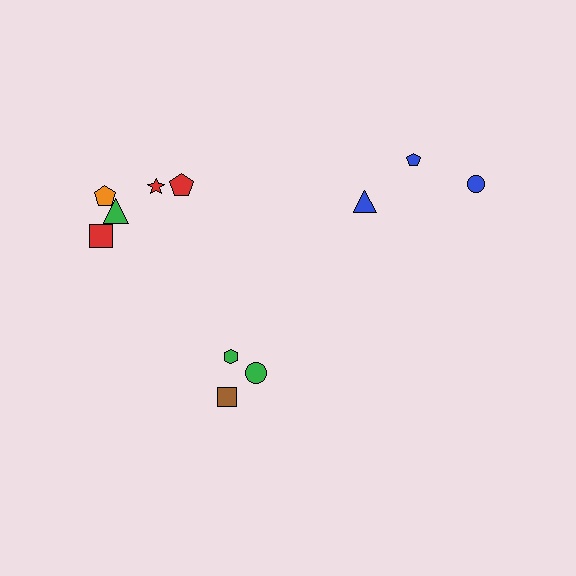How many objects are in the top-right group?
There are 3 objects.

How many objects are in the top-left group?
There are 5 objects.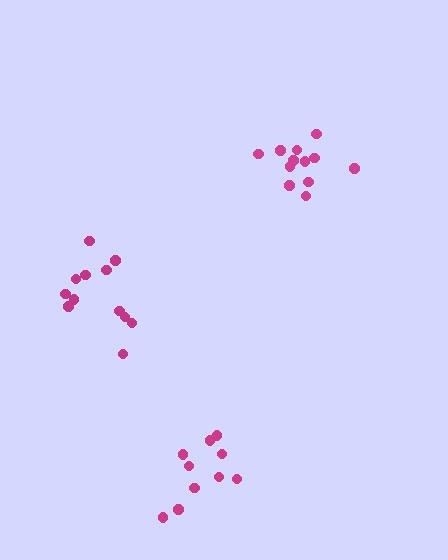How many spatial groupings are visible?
There are 3 spatial groupings.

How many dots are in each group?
Group 1: 10 dots, Group 2: 12 dots, Group 3: 12 dots (34 total).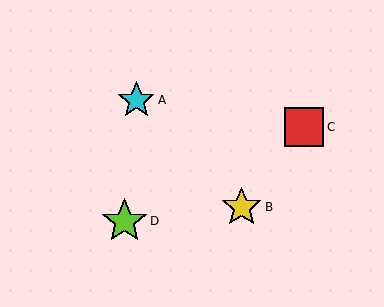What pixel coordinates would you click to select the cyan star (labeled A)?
Click at (136, 101) to select the cyan star A.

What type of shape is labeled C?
Shape C is a red square.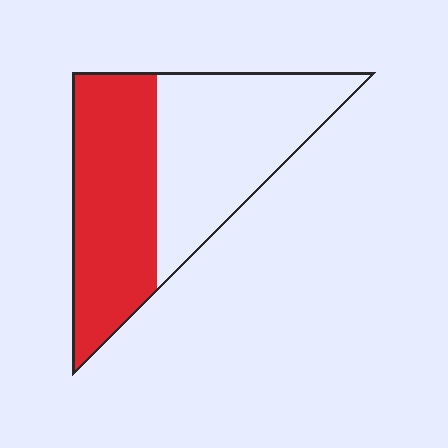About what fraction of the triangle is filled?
About one half (1/2).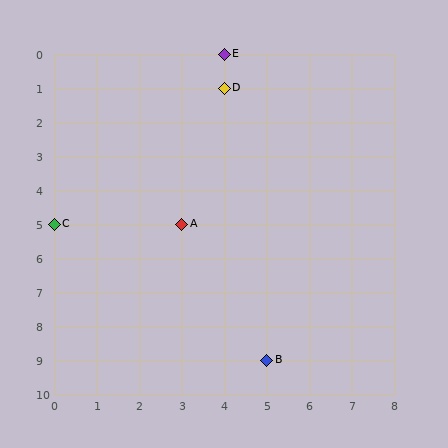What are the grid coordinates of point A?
Point A is at grid coordinates (3, 5).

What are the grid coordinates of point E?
Point E is at grid coordinates (4, 0).